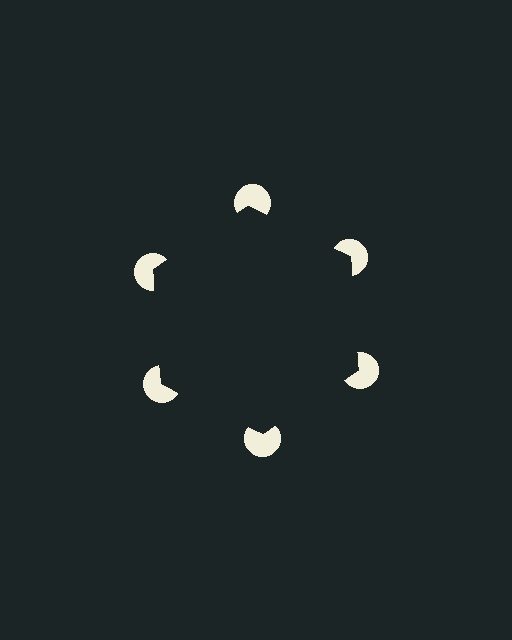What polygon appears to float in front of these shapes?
An illusory hexagon — its edges are inferred from the aligned wedge cuts in the pac-man discs, not physically drawn.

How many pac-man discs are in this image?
There are 6 — one at each vertex of the illusory hexagon.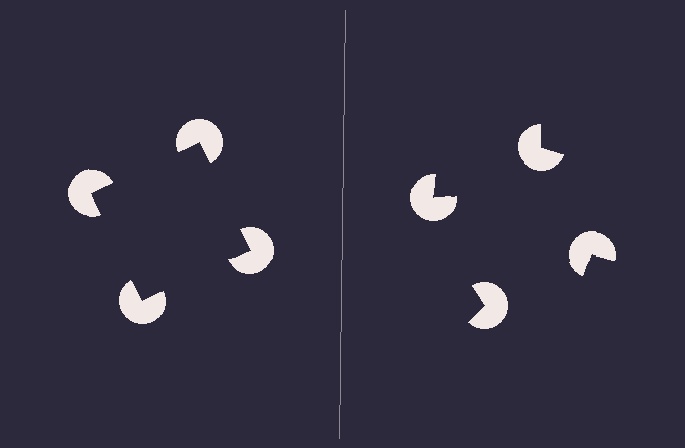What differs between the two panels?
The pac-man discs are positioned identically on both sides; only the wedge orientations differ. On the left they align to a square; on the right they are misaligned.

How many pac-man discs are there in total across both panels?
8 — 4 on each side.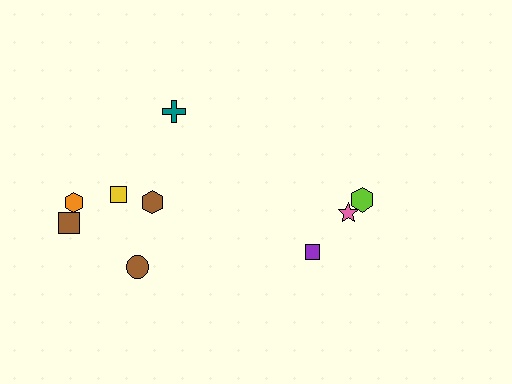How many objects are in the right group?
There are 3 objects.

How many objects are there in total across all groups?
There are 9 objects.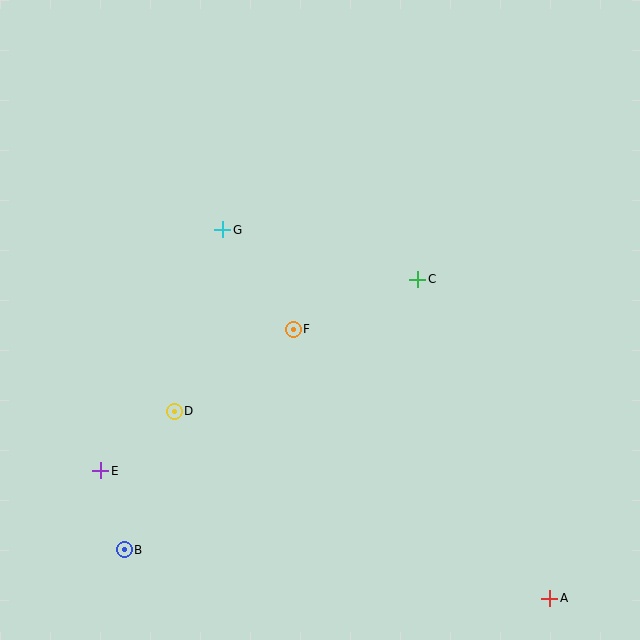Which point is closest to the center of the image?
Point F at (293, 329) is closest to the center.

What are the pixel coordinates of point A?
Point A is at (550, 598).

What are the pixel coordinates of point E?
Point E is at (101, 471).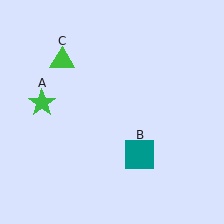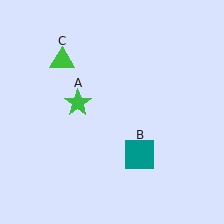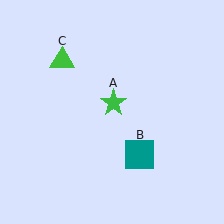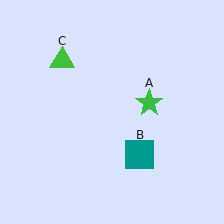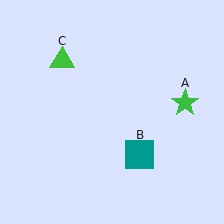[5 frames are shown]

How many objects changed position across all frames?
1 object changed position: green star (object A).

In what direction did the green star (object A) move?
The green star (object A) moved right.